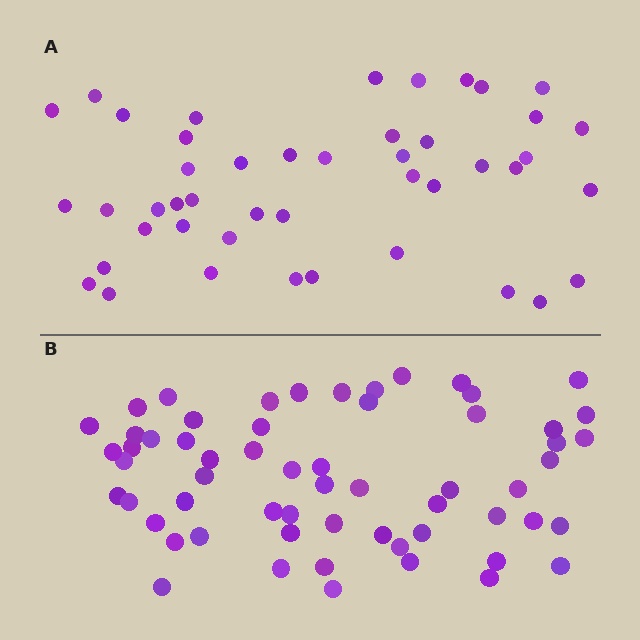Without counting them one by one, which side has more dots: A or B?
Region B (the bottom region) has more dots.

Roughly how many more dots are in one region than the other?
Region B has approximately 15 more dots than region A.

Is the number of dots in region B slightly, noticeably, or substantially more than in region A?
Region B has noticeably more, but not dramatically so. The ratio is roughly 1.3 to 1.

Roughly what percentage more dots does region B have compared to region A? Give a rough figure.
About 35% more.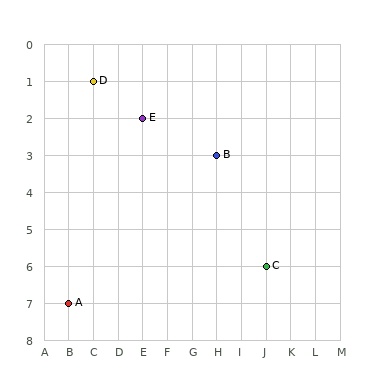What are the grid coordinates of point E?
Point E is at grid coordinates (E, 2).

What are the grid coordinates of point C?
Point C is at grid coordinates (J, 6).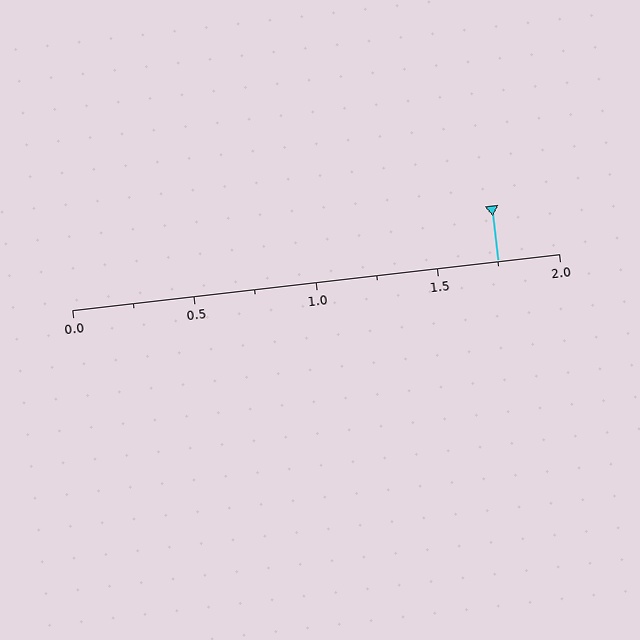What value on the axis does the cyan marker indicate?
The marker indicates approximately 1.75.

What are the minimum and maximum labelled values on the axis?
The axis runs from 0.0 to 2.0.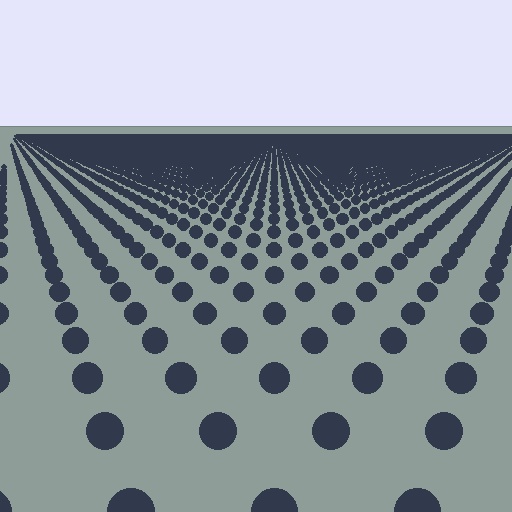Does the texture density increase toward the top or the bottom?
Density increases toward the top.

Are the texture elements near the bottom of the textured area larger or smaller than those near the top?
Larger. Near the bottom, elements are closer to the viewer and appear at a bigger on-screen size.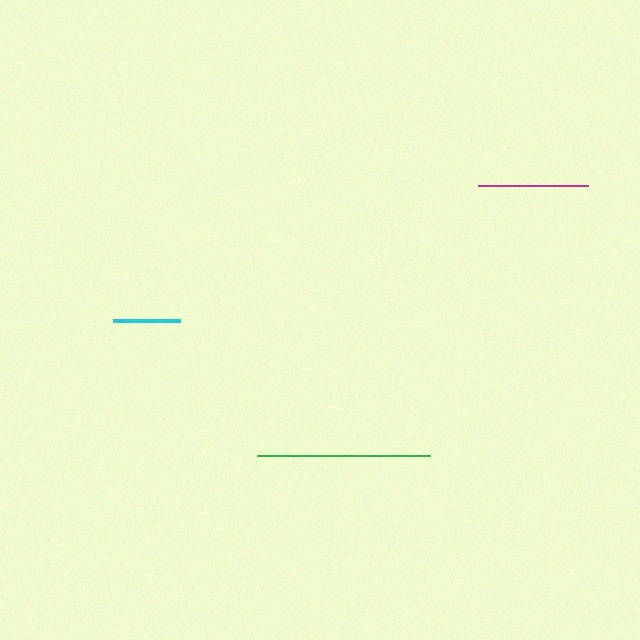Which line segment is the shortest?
The cyan line is the shortest at approximately 67 pixels.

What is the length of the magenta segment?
The magenta segment is approximately 110 pixels long.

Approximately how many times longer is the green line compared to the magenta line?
The green line is approximately 1.6 times the length of the magenta line.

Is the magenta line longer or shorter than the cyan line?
The magenta line is longer than the cyan line.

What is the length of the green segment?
The green segment is approximately 173 pixels long.